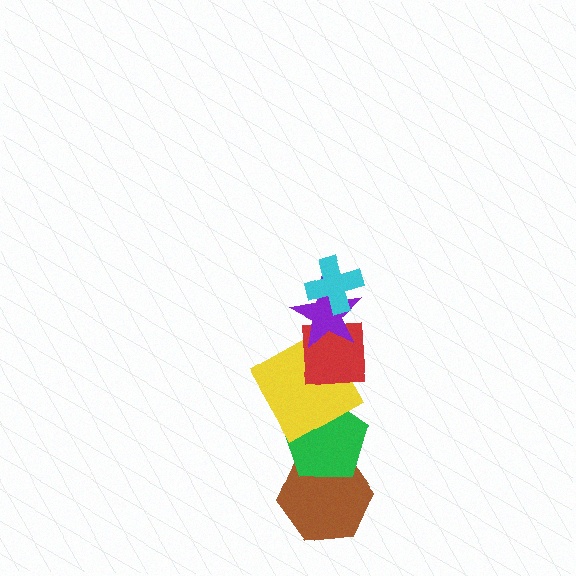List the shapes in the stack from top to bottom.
From top to bottom: the cyan cross, the purple star, the red square, the yellow square, the green pentagon, the brown hexagon.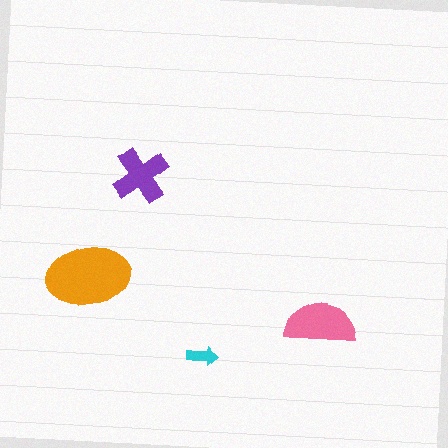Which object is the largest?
The orange ellipse.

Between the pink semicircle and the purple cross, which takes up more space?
The pink semicircle.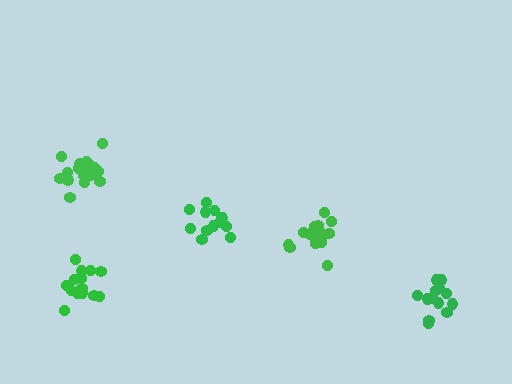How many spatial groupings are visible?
There are 5 spatial groupings.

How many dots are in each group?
Group 1: 16 dots, Group 2: 17 dots, Group 3: 13 dots, Group 4: 14 dots, Group 5: 14 dots (74 total).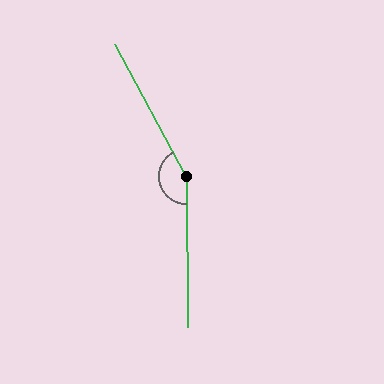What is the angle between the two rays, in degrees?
Approximately 152 degrees.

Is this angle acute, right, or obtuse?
It is obtuse.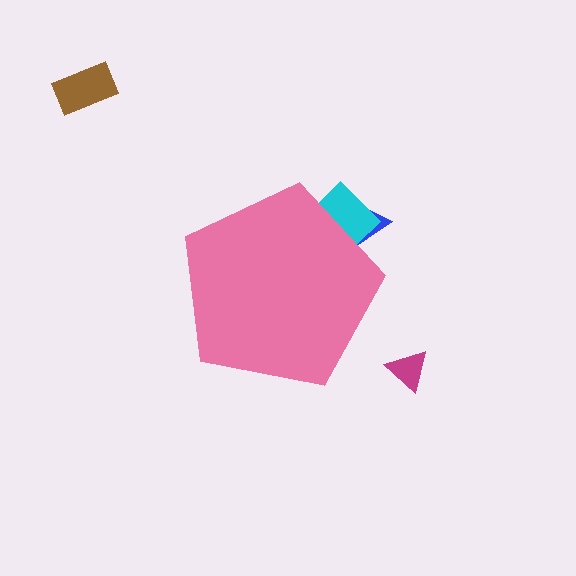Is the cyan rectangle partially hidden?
Yes, the cyan rectangle is partially hidden behind the pink pentagon.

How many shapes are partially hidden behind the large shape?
2 shapes are partially hidden.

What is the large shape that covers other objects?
A pink pentagon.